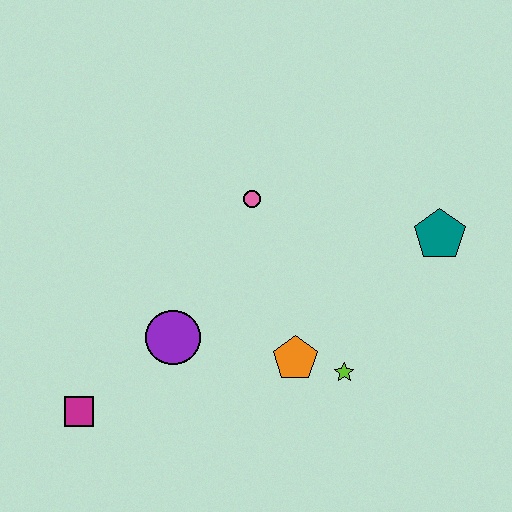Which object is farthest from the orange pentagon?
The magenta square is farthest from the orange pentagon.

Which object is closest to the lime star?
The orange pentagon is closest to the lime star.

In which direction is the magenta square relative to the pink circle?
The magenta square is below the pink circle.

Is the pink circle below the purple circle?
No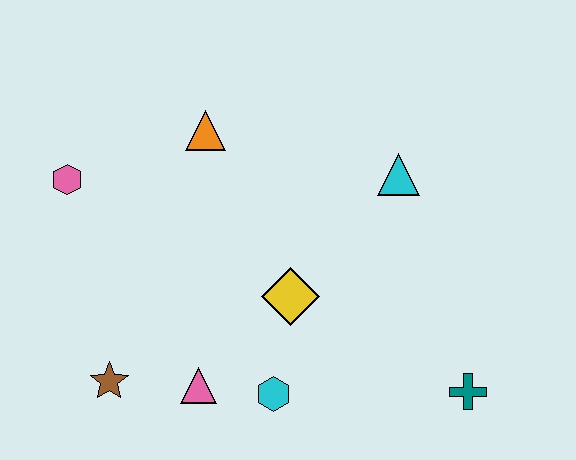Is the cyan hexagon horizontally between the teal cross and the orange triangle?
Yes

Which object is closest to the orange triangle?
The pink hexagon is closest to the orange triangle.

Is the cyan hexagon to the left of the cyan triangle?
Yes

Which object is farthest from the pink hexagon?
The teal cross is farthest from the pink hexagon.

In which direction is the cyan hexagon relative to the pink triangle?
The cyan hexagon is to the right of the pink triangle.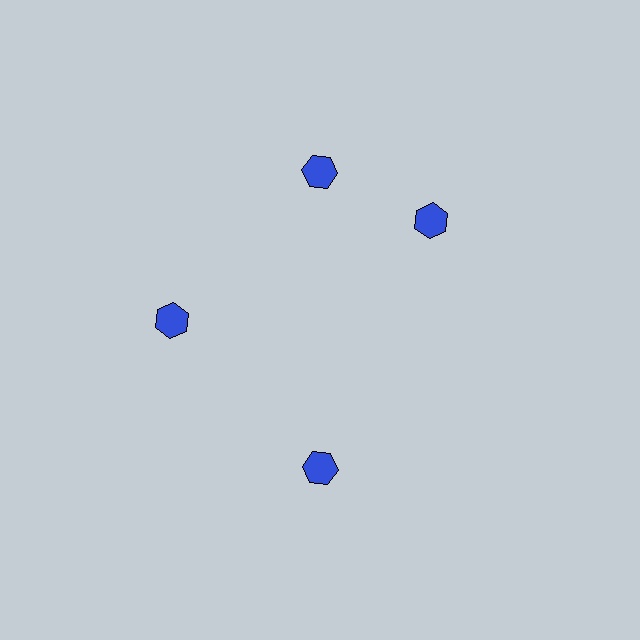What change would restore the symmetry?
The symmetry would be restored by rotating it back into even spacing with its neighbors so that all 4 hexagons sit at equal angles and equal distance from the center.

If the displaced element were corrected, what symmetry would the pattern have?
It would have 4-fold rotational symmetry — the pattern would map onto itself every 90 degrees.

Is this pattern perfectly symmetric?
No. The 4 blue hexagons are arranged in a ring, but one element near the 3 o'clock position is rotated out of alignment along the ring, breaking the 4-fold rotational symmetry.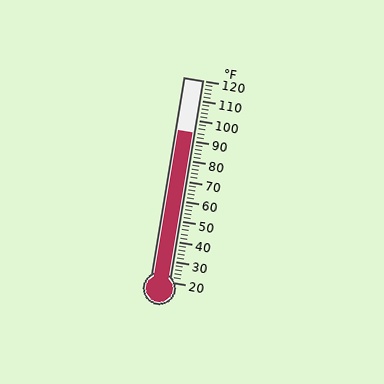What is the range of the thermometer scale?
The thermometer scale ranges from 20°F to 120°F.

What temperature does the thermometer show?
The thermometer shows approximately 94°F.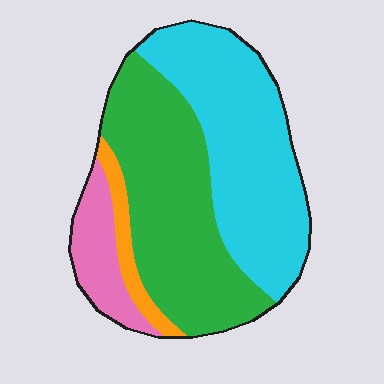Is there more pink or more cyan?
Cyan.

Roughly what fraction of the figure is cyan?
Cyan takes up about two fifths (2/5) of the figure.